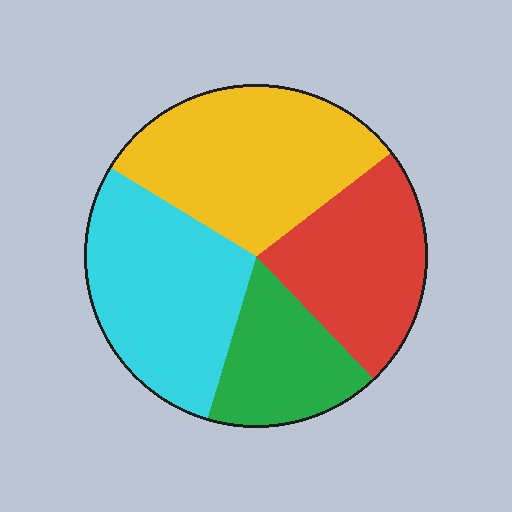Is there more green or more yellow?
Yellow.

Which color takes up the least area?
Green, at roughly 15%.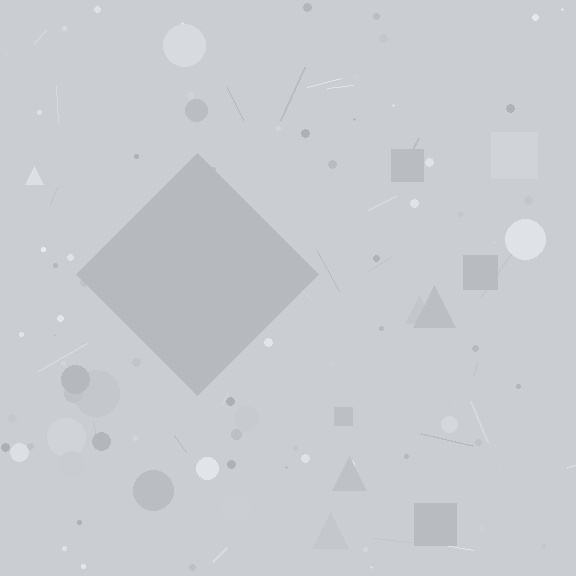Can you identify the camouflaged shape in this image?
The camouflaged shape is a diamond.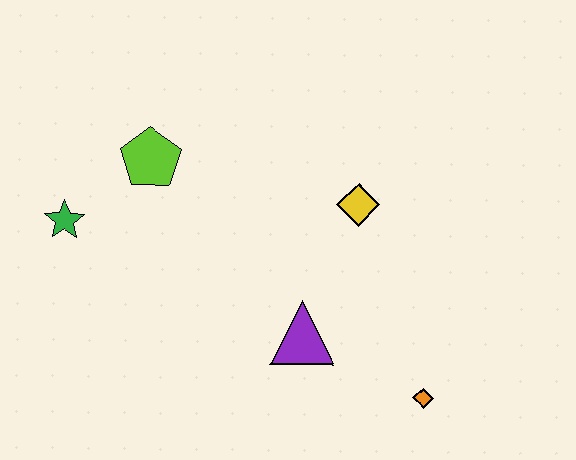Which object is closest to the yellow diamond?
The purple triangle is closest to the yellow diamond.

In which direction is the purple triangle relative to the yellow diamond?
The purple triangle is below the yellow diamond.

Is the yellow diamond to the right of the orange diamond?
No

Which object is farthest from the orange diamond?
The green star is farthest from the orange diamond.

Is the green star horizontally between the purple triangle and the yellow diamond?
No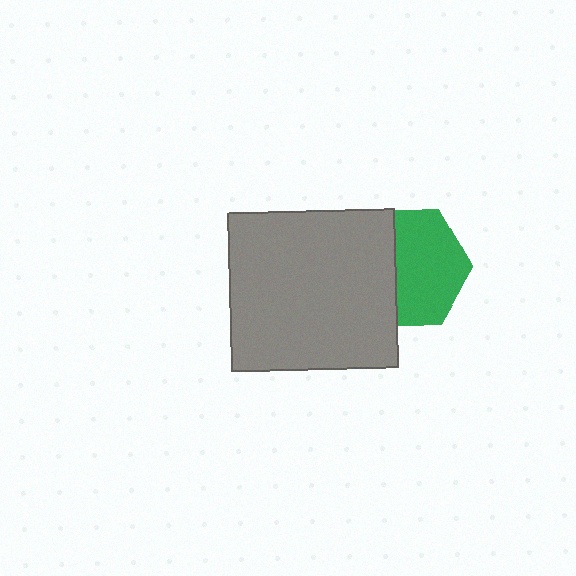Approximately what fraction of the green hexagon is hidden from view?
Roughly 40% of the green hexagon is hidden behind the gray rectangle.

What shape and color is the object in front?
The object in front is a gray rectangle.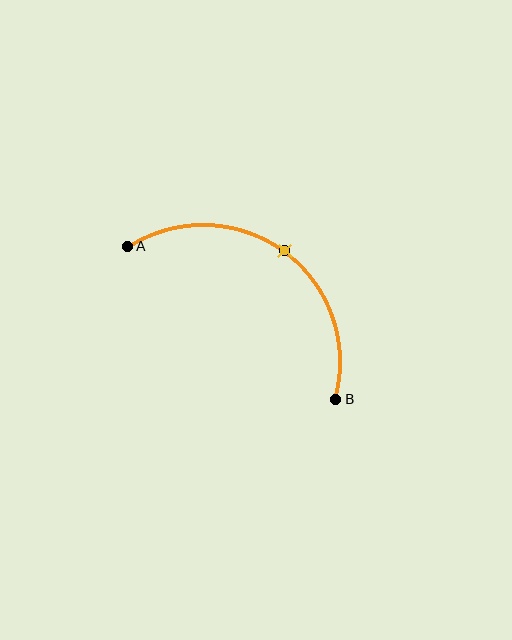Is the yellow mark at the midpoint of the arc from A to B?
Yes. The yellow mark lies on the arc at equal arc-length from both A and B — it is the arc midpoint.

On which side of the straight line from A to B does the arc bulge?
The arc bulges above and to the right of the straight line connecting A and B.